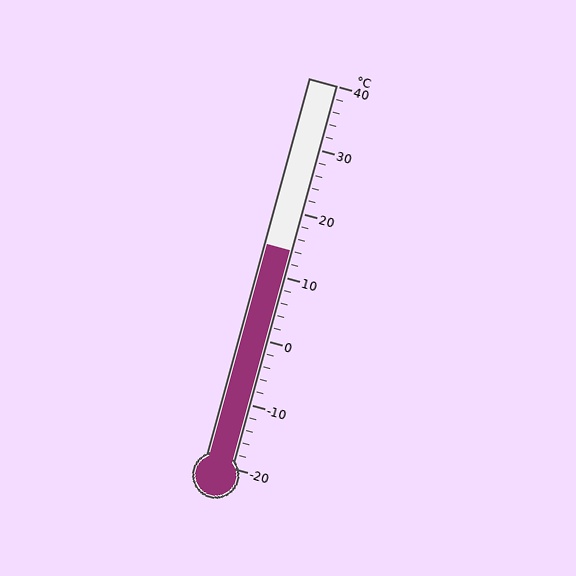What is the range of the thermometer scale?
The thermometer scale ranges from -20°C to 40°C.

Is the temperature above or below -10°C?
The temperature is above -10°C.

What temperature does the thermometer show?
The thermometer shows approximately 14°C.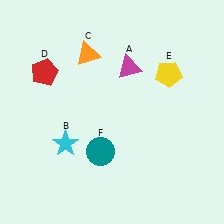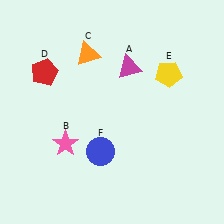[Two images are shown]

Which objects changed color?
B changed from cyan to pink. F changed from teal to blue.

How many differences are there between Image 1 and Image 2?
There are 2 differences between the two images.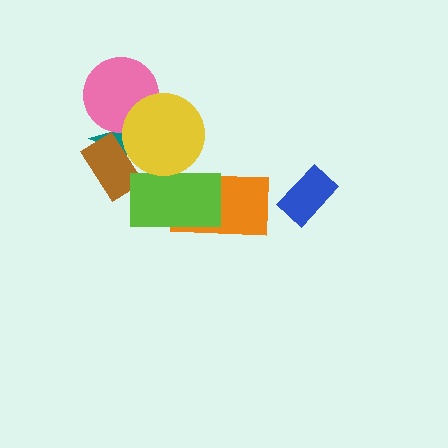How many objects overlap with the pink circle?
2 objects overlap with the pink circle.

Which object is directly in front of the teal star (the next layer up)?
The brown rectangle is directly in front of the teal star.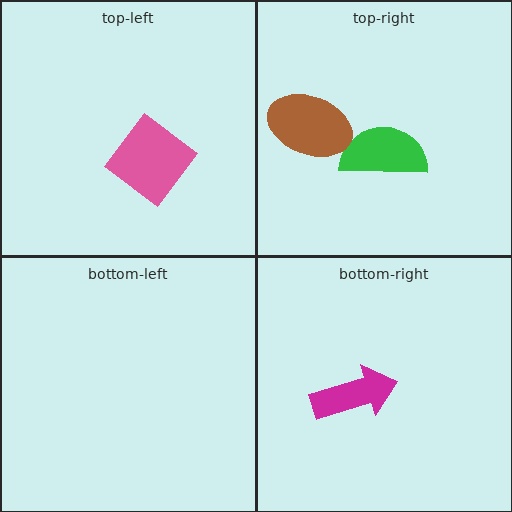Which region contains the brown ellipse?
The top-right region.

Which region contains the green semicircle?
The top-right region.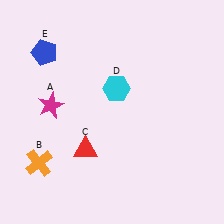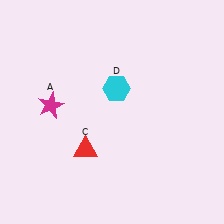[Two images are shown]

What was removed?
The orange cross (B), the blue pentagon (E) were removed in Image 2.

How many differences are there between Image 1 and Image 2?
There are 2 differences between the two images.